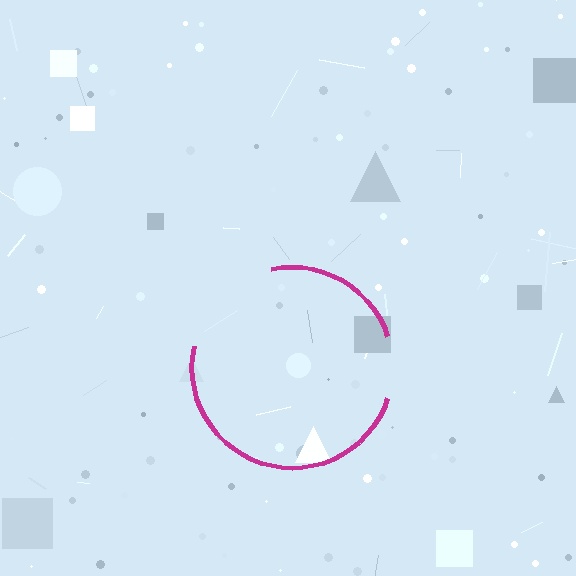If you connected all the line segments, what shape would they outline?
They would outline a circle.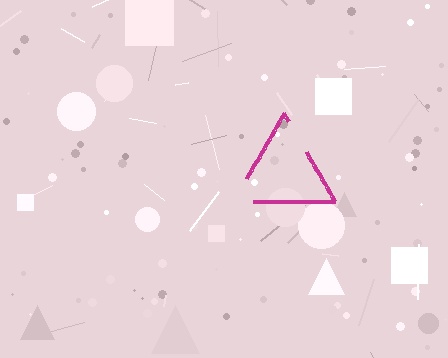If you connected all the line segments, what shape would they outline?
They would outline a triangle.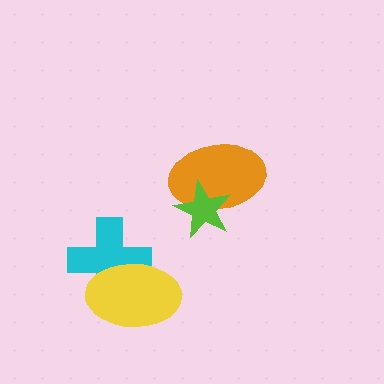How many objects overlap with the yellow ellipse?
1 object overlaps with the yellow ellipse.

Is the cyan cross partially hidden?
Yes, it is partially covered by another shape.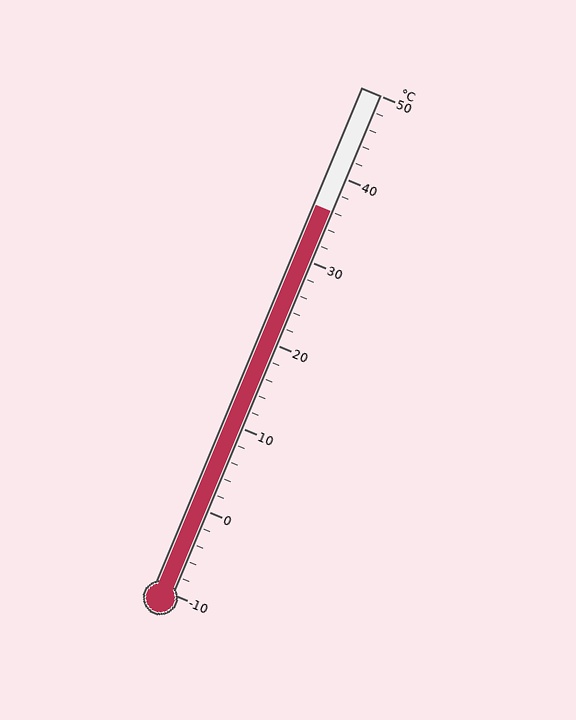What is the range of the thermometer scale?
The thermometer scale ranges from -10°C to 50°C.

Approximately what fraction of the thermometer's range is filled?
The thermometer is filled to approximately 75% of its range.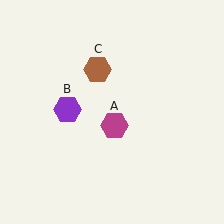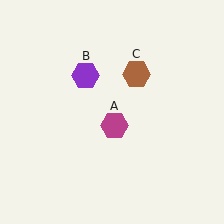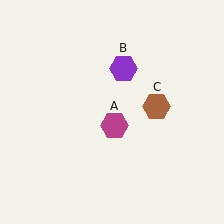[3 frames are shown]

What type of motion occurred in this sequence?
The purple hexagon (object B), brown hexagon (object C) rotated clockwise around the center of the scene.